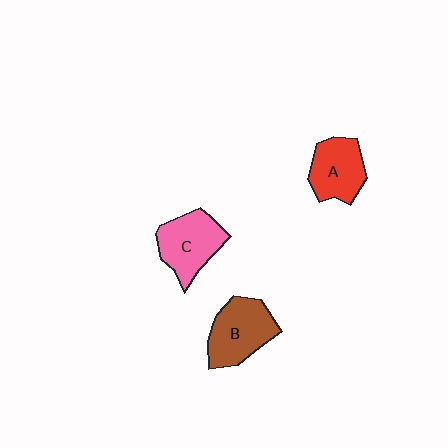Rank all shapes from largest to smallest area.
From largest to smallest: B (brown), C (pink), A (red).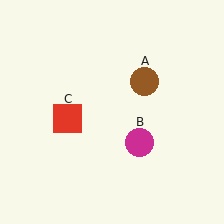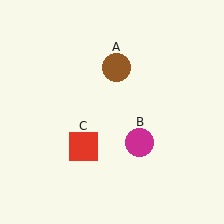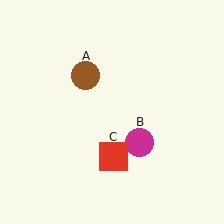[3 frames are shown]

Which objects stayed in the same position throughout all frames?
Magenta circle (object B) remained stationary.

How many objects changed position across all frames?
2 objects changed position: brown circle (object A), red square (object C).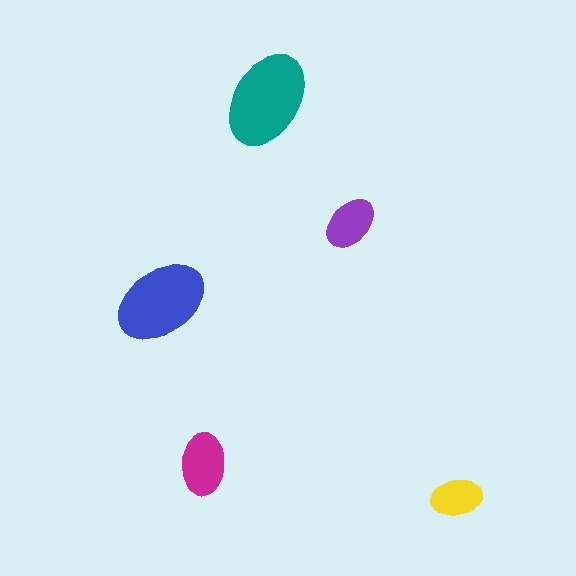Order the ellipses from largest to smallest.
the teal one, the blue one, the magenta one, the purple one, the yellow one.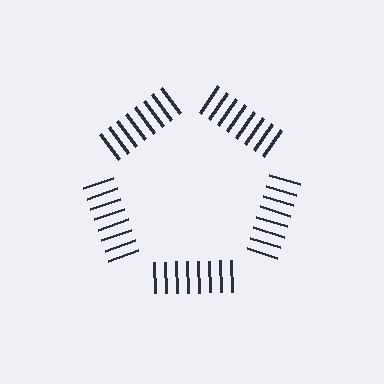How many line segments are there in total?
40 — 8 along each of the 5 edges.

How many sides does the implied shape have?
5 sides — the line-ends trace a pentagon.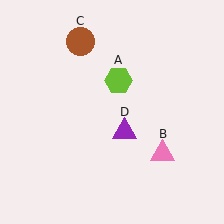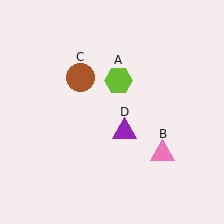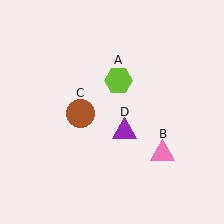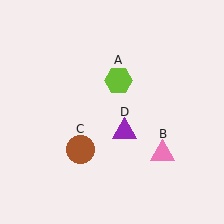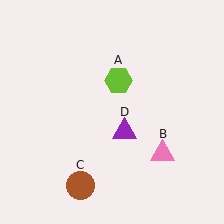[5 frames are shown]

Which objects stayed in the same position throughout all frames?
Lime hexagon (object A) and pink triangle (object B) and purple triangle (object D) remained stationary.